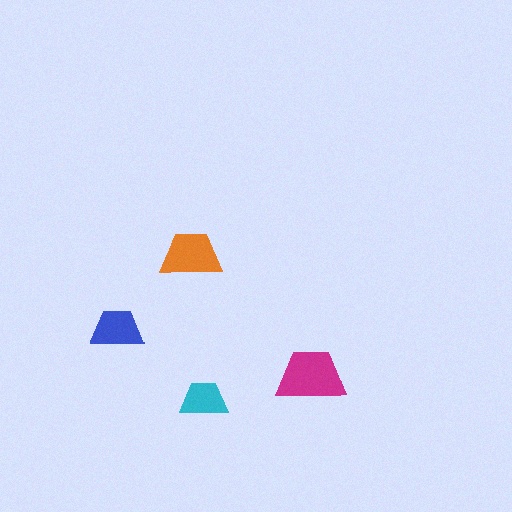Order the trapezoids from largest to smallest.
the magenta one, the orange one, the blue one, the cyan one.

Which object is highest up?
The orange trapezoid is topmost.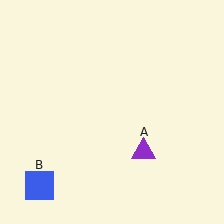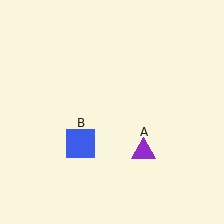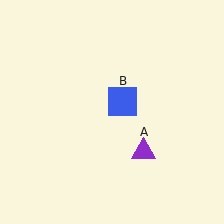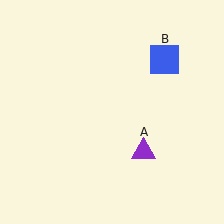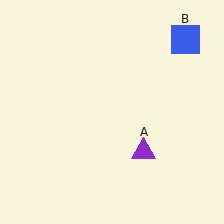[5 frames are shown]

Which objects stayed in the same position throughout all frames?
Purple triangle (object A) remained stationary.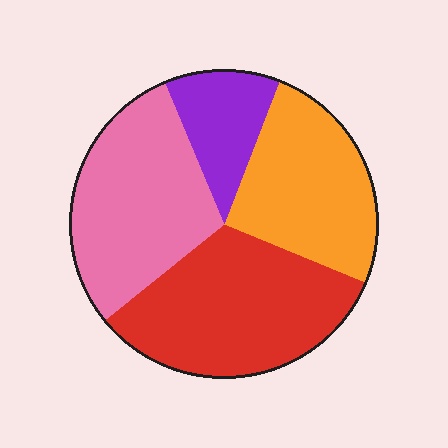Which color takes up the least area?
Purple, at roughly 10%.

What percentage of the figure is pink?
Pink takes up about one third (1/3) of the figure.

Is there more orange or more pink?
Pink.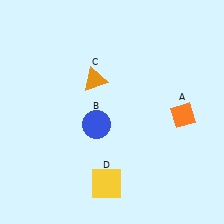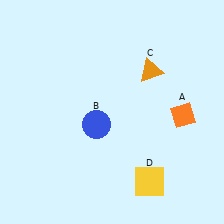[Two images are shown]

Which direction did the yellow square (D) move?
The yellow square (D) moved right.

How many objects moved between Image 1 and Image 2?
2 objects moved between the two images.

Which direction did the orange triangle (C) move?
The orange triangle (C) moved right.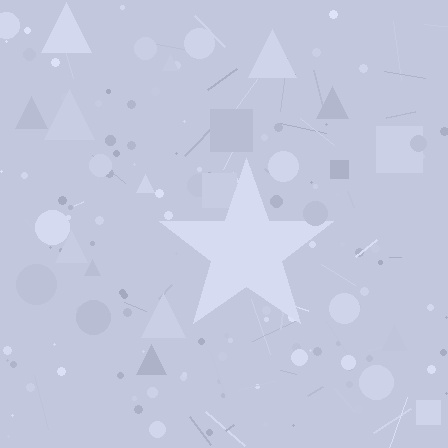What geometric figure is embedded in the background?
A star is embedded in the background.